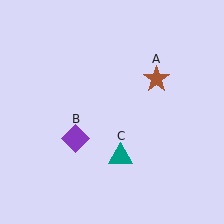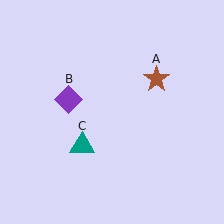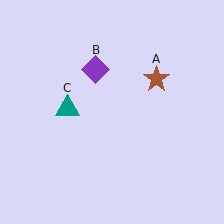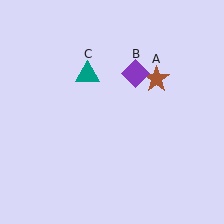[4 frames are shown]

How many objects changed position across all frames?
2 objects changed position: purple diamond (object B), teal triangle (object C).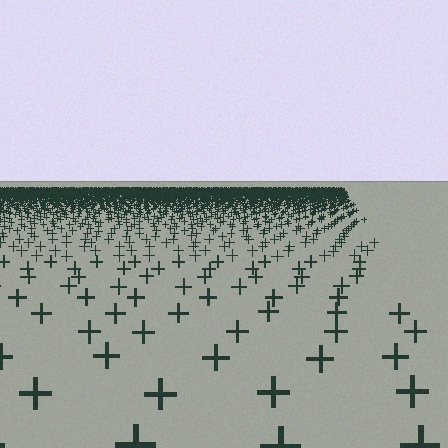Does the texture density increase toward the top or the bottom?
Density increases toward the top.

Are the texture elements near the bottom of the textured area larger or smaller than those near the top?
Larger. Near the bottom, elements are closer to the viewer and appear at a bigger on-screen size.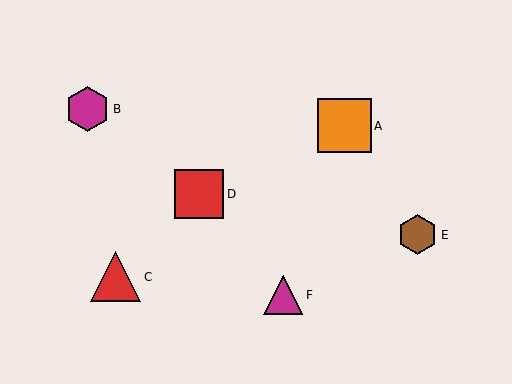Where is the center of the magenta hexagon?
The center of the magenta hexagon is at (88, 109).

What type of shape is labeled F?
Shape F is a magenta triangle.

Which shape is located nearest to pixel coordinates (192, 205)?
The red square (labeled D) at (199, 194) is nearest to that location.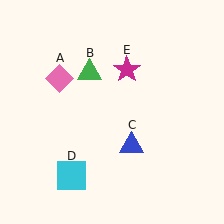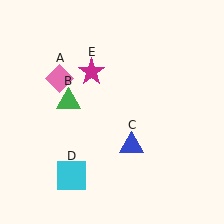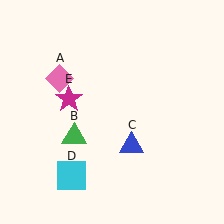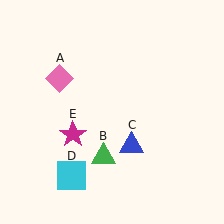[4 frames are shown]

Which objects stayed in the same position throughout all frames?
Pink diamond (object A) and blue triangle (object C) and cyan square (object D) remained stationary.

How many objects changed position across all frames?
2 objects changed position: green triangle (object B), magenta star (object E).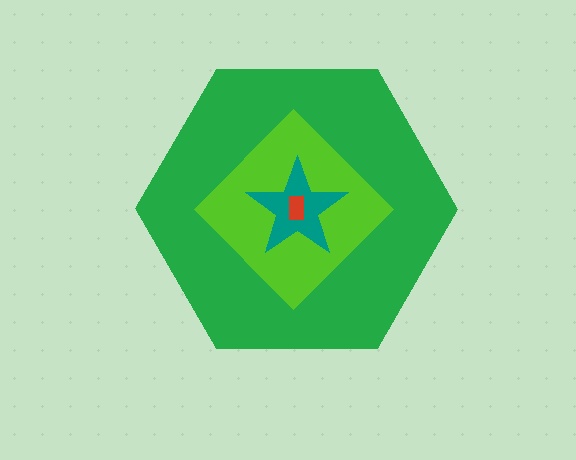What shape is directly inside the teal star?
The red rectangle.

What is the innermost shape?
The red rectangle.